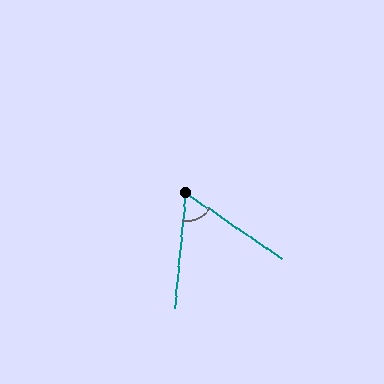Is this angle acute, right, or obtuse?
It is acute.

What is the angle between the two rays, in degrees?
Approximately 61 degrees.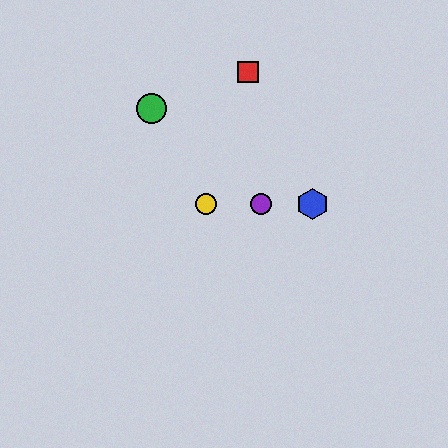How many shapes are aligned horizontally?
3 shapes (the blue hexagon, the yellow circle, the purple circle) are aligned horizontally.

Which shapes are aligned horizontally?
The blue hexagon, the yellow circle, the purple circle are aligned horizontally.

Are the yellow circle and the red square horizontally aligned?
No, the yellow circle is at y≈204 and the red square is at y≈72.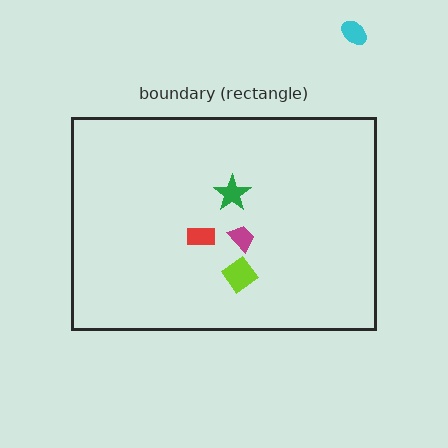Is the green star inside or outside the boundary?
Inside.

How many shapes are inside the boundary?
4 inside, 1 outside.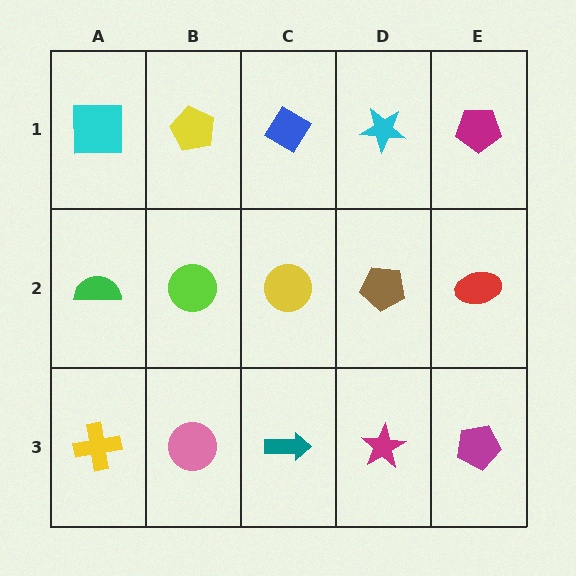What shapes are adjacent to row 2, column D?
A cyan star (row 1, column D), a magenta star (row 3, column D), a yellow circle (row 2, column C), a red ellipse (row 2, column E).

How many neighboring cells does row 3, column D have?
3.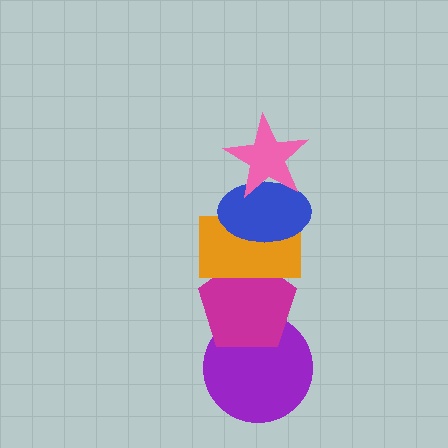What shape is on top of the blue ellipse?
The pink star is on top of the blue ellipse.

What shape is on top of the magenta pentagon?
The orange rectangle is on top of the magenta pentagon.